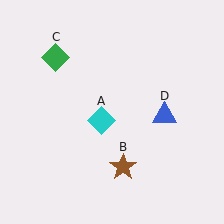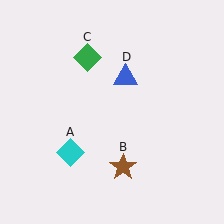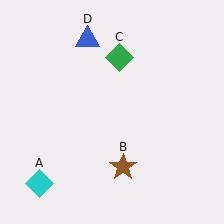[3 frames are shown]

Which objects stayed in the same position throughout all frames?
Brown star (object B) remained stationary.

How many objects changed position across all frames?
3 objects changed position: cyan diamond (object A), green diamond (object C), blue triangle (object D).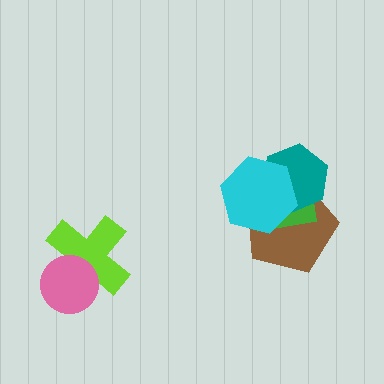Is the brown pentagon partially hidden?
Yes, it is partially covered by another shape.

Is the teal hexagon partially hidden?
Yes, it is partially covered by another shape.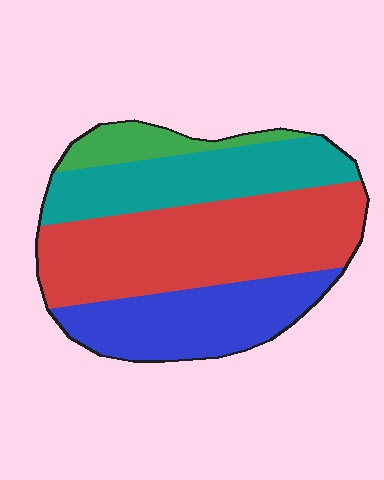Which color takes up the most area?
Red, at roughly 40%.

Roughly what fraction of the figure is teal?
Teal takes up about one quarter (1/4) of the figure.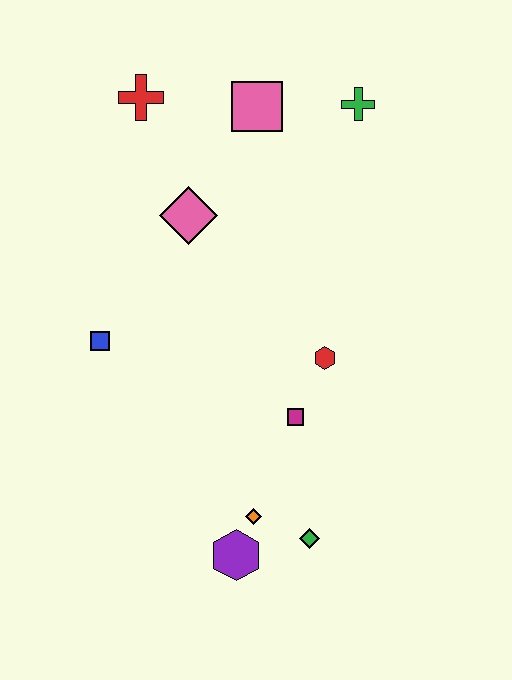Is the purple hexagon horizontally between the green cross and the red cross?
Yes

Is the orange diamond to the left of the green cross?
Yes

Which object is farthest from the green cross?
The purple hexagon is farthest from the green cross.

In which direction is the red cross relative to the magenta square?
The red cross is above the magenta square.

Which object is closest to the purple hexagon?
The orange diamond is closest to the purple hexagon.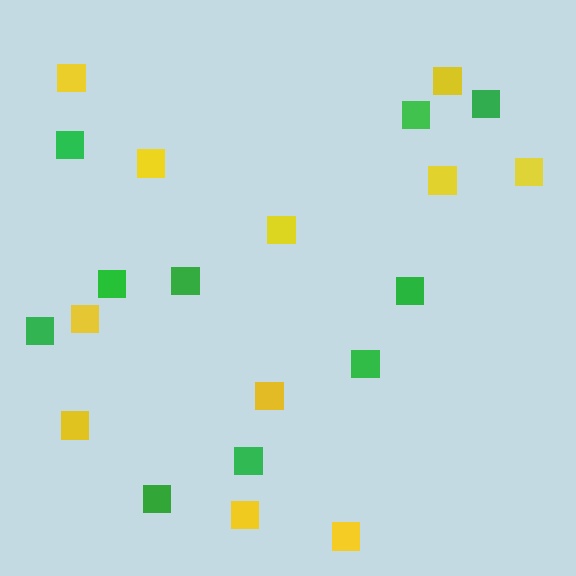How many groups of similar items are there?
There are 2 groups: one group of green squares (10) and one group of yellow squares (11).